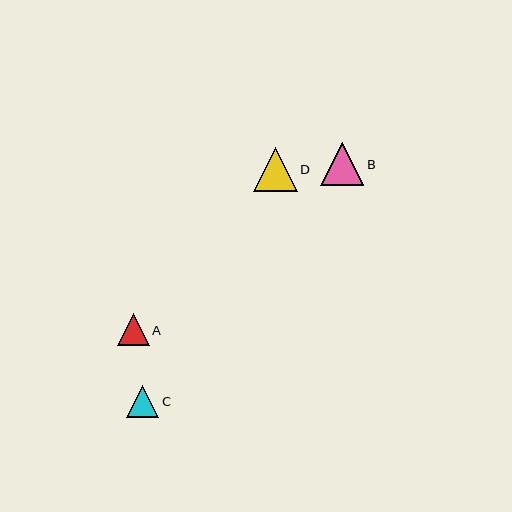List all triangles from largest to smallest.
From largest to smallest: D, B, C, A.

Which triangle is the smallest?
Triangle A is the smallest with a size of approximately 32 pixels.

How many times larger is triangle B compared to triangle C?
Triangle B is approximately 1.3 times the size of triangle C.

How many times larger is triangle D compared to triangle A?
Triangle D is approximately 1.4 times the size of triangle A.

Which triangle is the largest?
Triangle D is the largest with a size of approximately 44 pixels.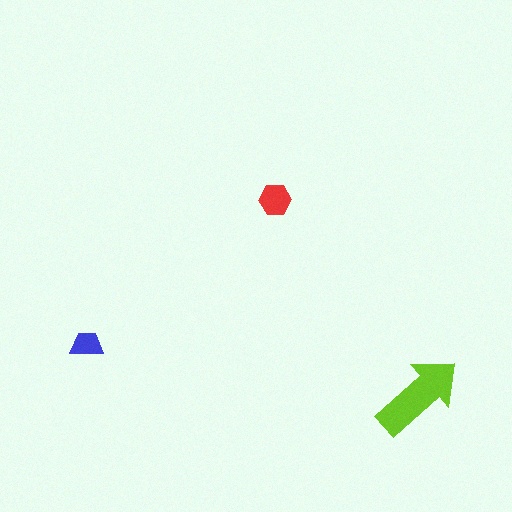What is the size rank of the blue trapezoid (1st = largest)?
3rd.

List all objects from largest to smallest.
The lime arrow, the red hexagon, the blue trapezoid.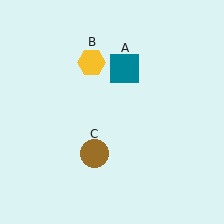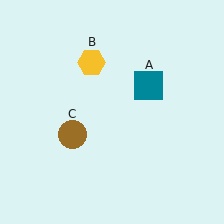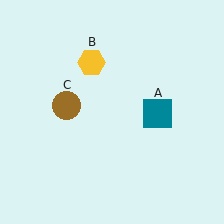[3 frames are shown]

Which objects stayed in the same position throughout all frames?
Yellow hexagon (object B) remained stationary.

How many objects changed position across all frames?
2 objects changed position: teal square (object A), brown circle (object C).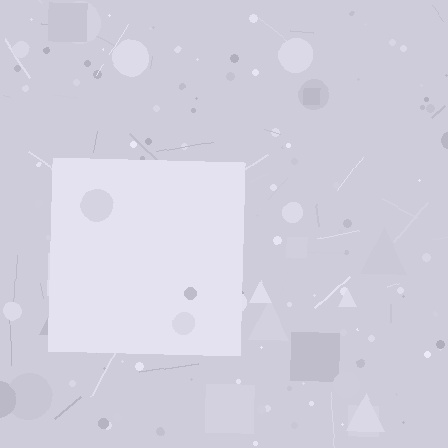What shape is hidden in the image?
A square is hidden in the image.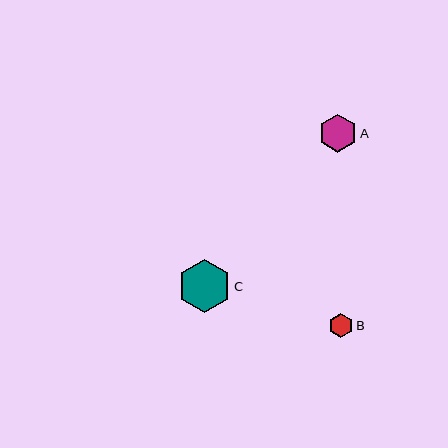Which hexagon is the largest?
Hexagon C is the largest with a size of approximately 53 pixels.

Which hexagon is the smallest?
Hexagon B is the smallest with a size of approximately 24 pixels.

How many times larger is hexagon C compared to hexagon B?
Hexagon C is approximately 2.2 times the size of hexagon B.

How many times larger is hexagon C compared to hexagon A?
Hexagon C is approximately 1.4 times the size of hexagon A.